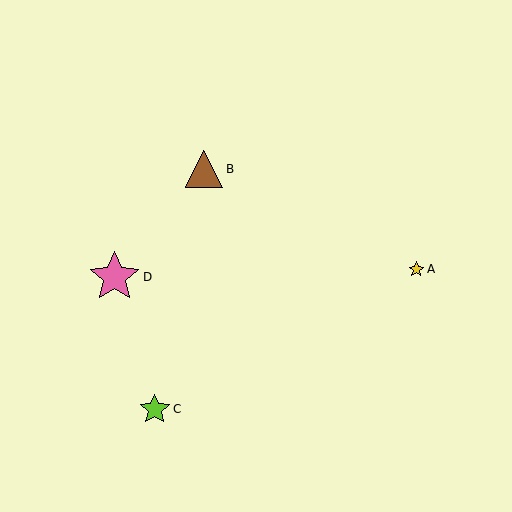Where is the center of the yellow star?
The center of the yellow star is at (416, 269).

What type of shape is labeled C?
Shape C is a lime star.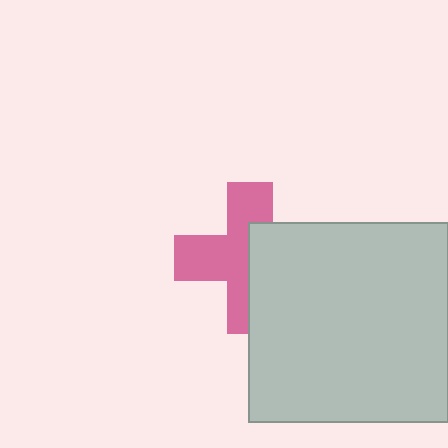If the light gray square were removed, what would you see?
You would see the complete pink cross.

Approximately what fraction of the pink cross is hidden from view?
Roughly 45% of the pink cross is hidden behind the light gray square.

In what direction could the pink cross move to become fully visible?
The pink cross could move left. That would shift it out from behind the light gray square entirely.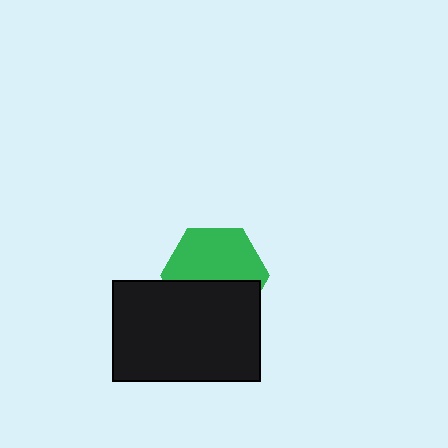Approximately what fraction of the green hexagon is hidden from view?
Roughly 44% of the green hexagon is hidden behind the black rectangle.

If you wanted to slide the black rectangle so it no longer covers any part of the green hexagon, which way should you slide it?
Slide it down — that is the most direct way to separate the two shapes.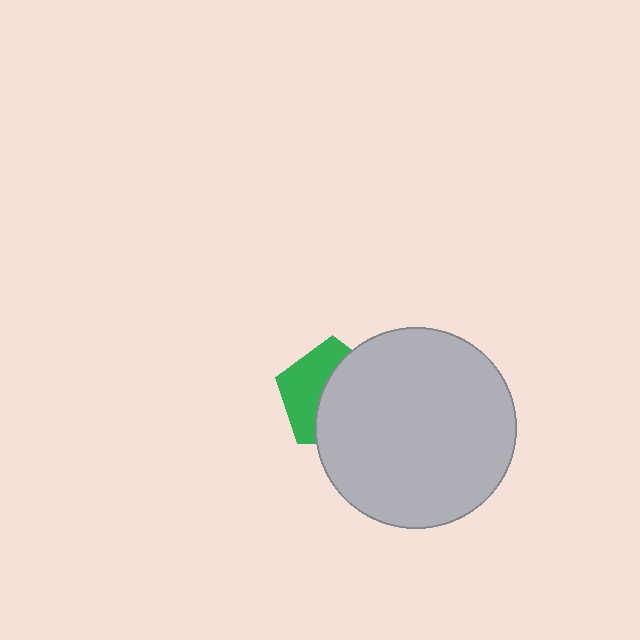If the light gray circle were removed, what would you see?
You would see the complete green pentagon.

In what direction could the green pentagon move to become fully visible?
The green pentagon could move left. That would shift it out from behind the light gray circle entirely.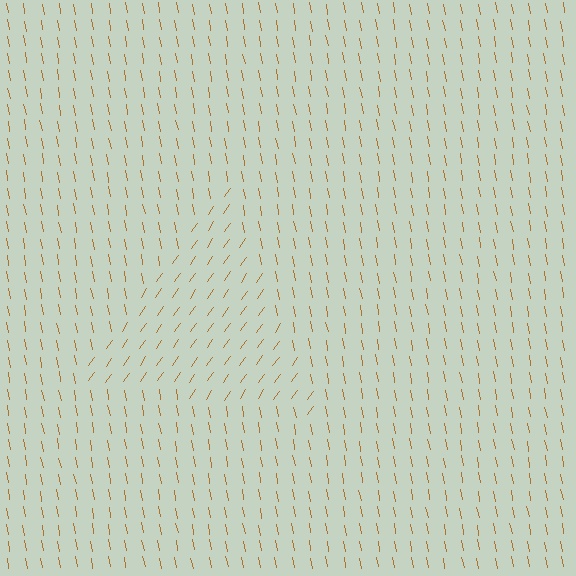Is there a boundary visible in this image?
Yes, there is a texture boundary formed by a change in line orientation.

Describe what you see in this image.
The image is filled with small brown line segments. A triangle region in the image has lines oriented differently from the surrounding lines, creating a visible texture boundary.